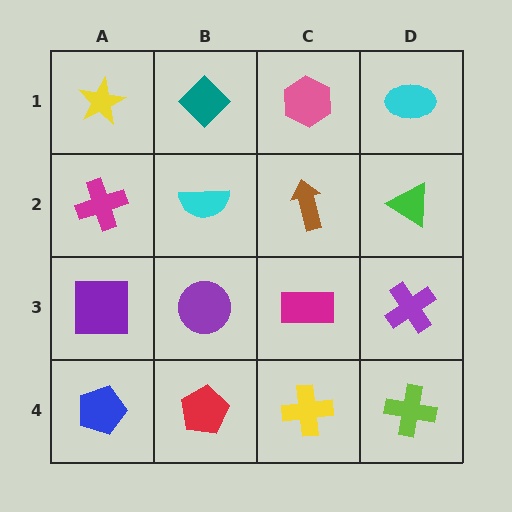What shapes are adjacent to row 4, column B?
A purple circle (row 3, column B), a blue pentagon (row 4, column A), a yellow cross (row 4, column C).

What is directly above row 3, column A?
A magenta cross.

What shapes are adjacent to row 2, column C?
A pink hexagon (row 1, column C), a magenta rectangle (row 3, column C), a cyan semicircle (row 2, column B), a green triangle (row 2, column D).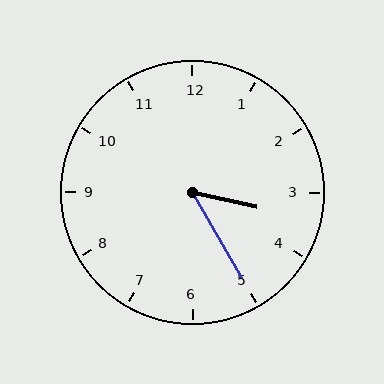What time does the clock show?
3:25.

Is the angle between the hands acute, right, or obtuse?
It is acute.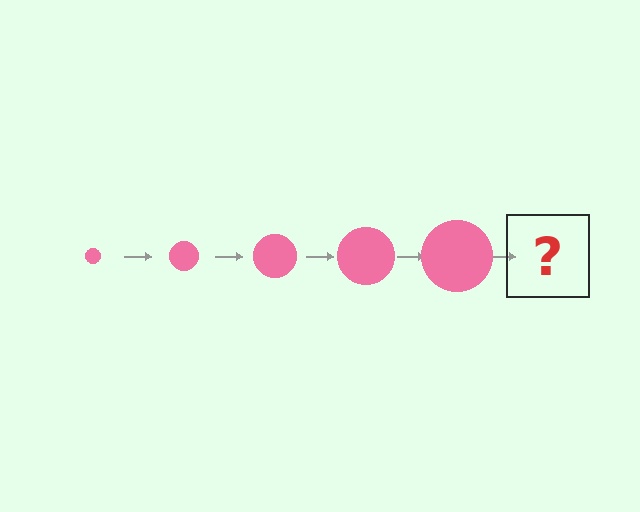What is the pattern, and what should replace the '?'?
The pattern is that the circle gets progressively larger each step. The '?' should be a pink circle, larger than the previous one.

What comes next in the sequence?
The next element should be a pink circle, larger than the previous one.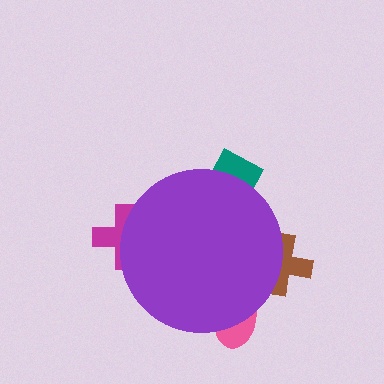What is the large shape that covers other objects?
A purple circle.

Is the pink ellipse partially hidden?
Yes, the pink ellipse is partially hidden behind the purple circle.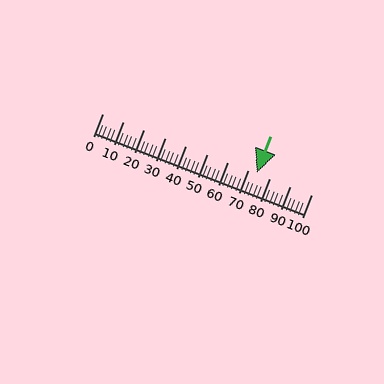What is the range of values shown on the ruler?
The ruler shows values from 0 to 100.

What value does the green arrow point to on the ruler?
The green arrow points to approximately 74.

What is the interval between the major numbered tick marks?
The major tick marks are spaced 10 units apart.